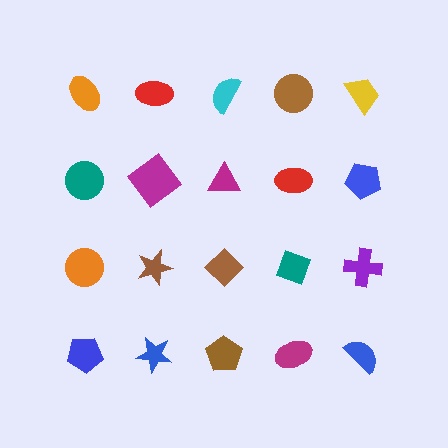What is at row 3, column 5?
A purple cross.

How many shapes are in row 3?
5 shapes.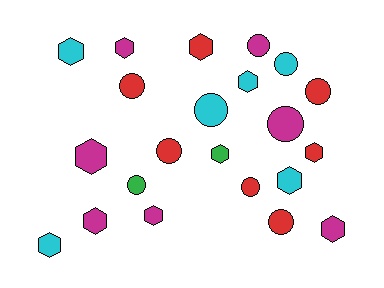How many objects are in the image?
There are 22 objects.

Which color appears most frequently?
Red, with 7 objects.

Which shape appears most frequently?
Hexagon, with 12 objects.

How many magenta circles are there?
There are 2 magenta circles.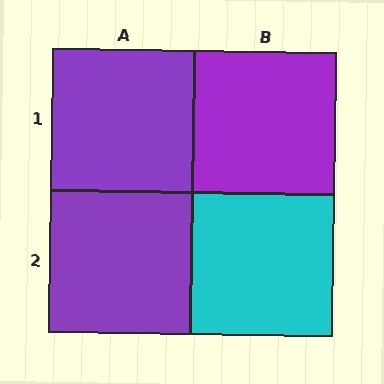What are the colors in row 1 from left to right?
Purple, purple.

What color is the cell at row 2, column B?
Cyan.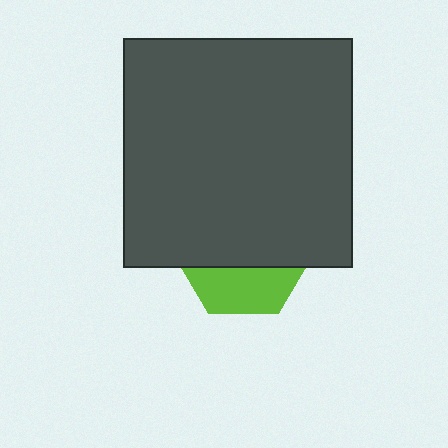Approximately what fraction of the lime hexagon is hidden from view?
Roughly 66% of the lime hexagon is hidden behind the dark gray square.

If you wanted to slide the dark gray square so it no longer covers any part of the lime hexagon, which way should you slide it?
Slide it up — that is the most direct way to separate the two shapes.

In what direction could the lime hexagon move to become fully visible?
The lime hexagon could move down. That would shift it out from behind the dark gray square entirely.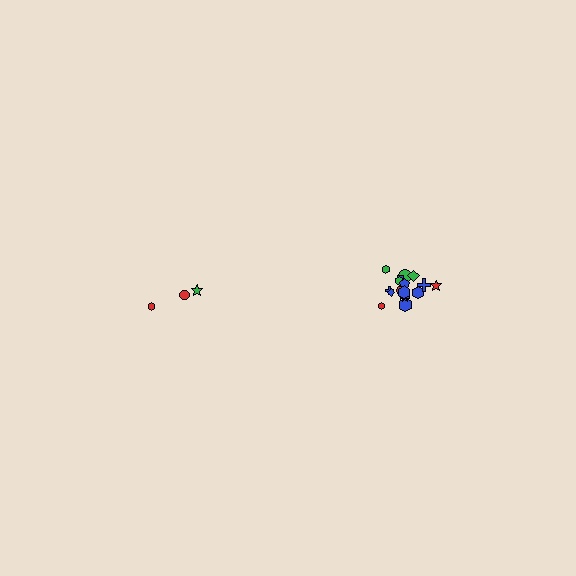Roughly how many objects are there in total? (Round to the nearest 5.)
Roughly 20 objects in total.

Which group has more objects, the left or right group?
The right group.